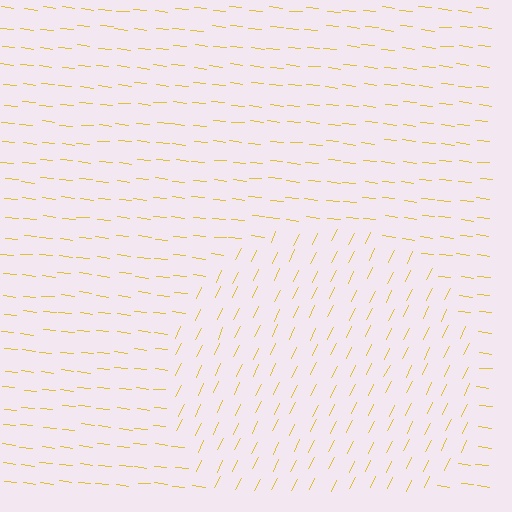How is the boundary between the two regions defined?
The boundary is defined purely by a change in line orientation (approximately 70 degrees difference). All lines are the same color and thickness.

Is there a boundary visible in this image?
Yes, there is a texture boundary formed by a change in line orientation.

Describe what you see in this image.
The image is filled with small yellow line segments. A circle region in the image has lines oriented differently from the surrounding lines, creating a visible texture boundary.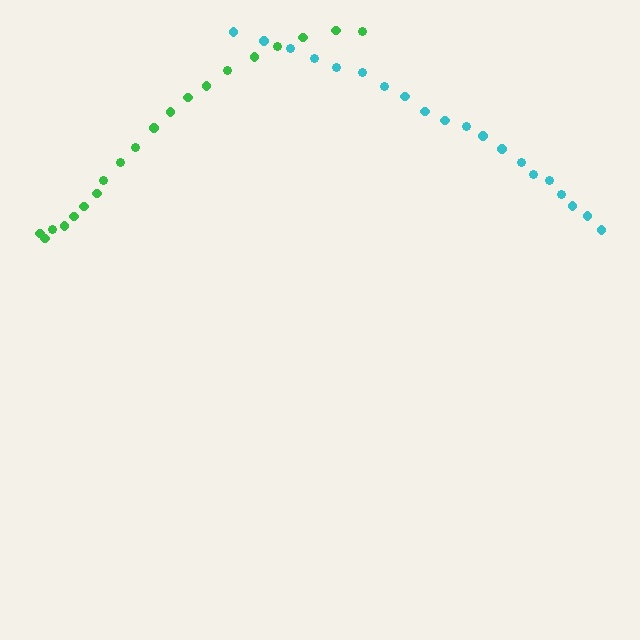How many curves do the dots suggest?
There are 2 distinct paths.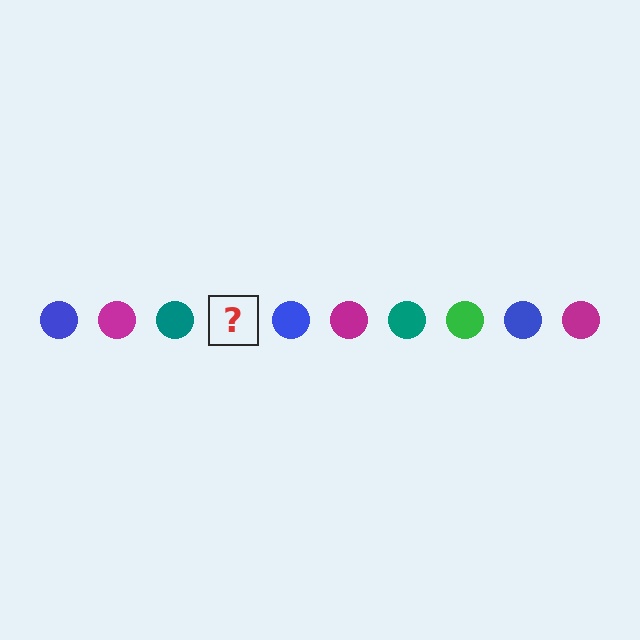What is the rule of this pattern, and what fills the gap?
The rule is that the pattern cycles through blue, magenta, teal, green circles. The gap should be filled with a green circle.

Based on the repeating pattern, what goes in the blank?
The blank should be a green circle.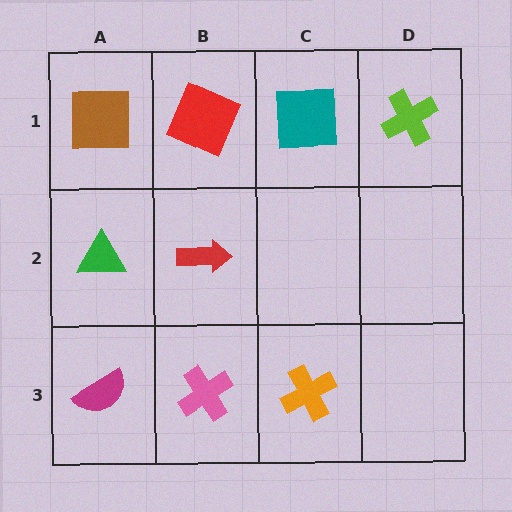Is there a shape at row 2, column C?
No, that cell is empty.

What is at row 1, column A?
A brown square.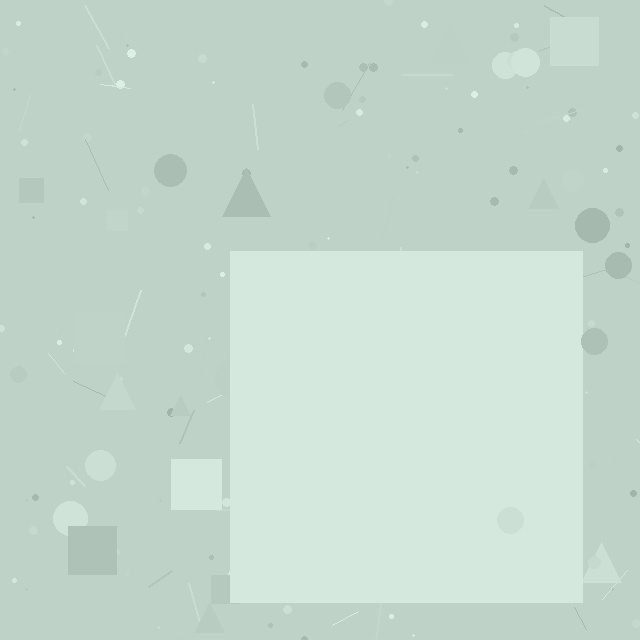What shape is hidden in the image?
A square is hidden in the image.